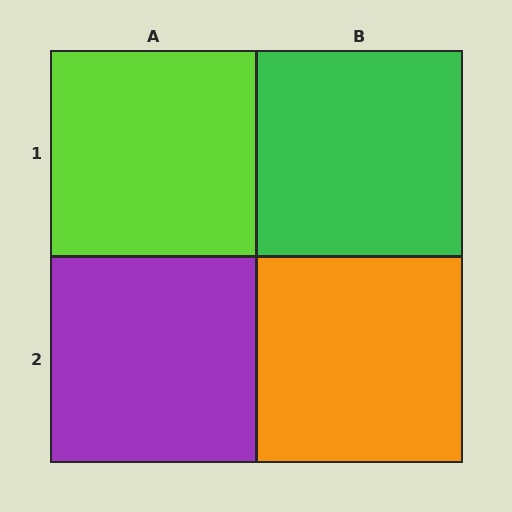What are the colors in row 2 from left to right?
Purple, orange.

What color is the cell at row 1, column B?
Green.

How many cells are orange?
1 cell is orange.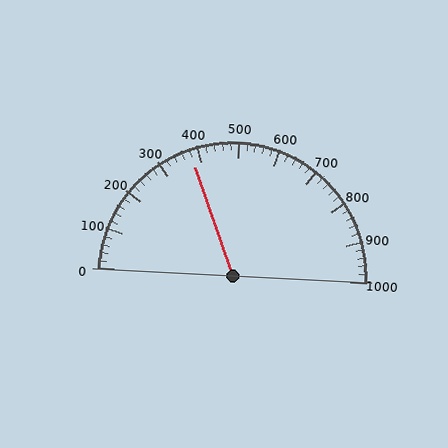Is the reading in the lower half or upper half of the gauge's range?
The reading is in the lower half of the range (0 to 1000).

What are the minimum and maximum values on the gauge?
The gauge ranges from 0 to 1000.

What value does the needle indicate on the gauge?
The needle indicates approximately 380.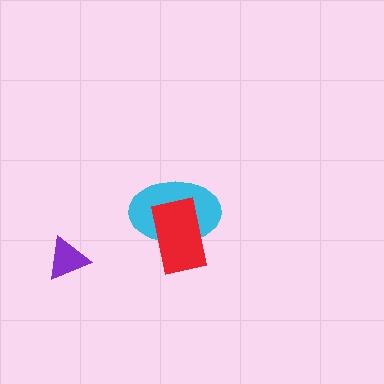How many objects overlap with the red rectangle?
1 object overlaps with the red rectangle.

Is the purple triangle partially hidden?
No, no other shape covers it.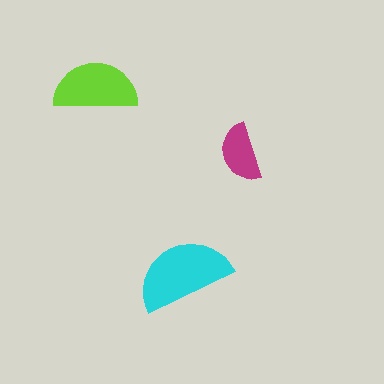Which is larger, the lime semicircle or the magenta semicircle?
The lime one.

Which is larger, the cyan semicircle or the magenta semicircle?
The cyan one.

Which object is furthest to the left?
The lime semicircle is leftmost.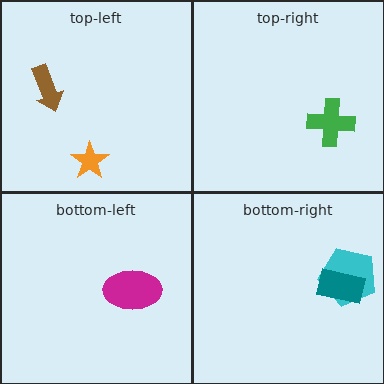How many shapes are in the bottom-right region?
2.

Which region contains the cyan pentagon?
The bottom-right region.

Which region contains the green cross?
The top-right region.